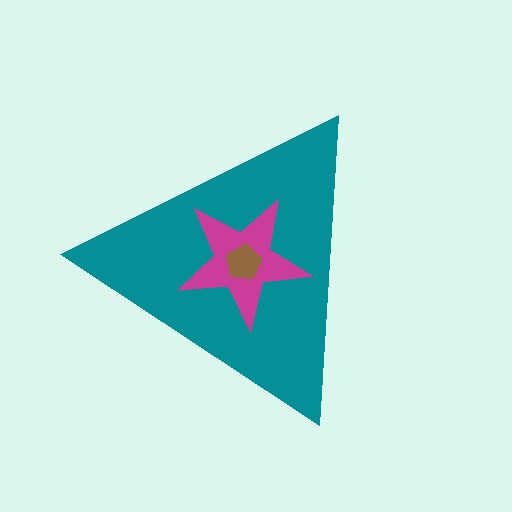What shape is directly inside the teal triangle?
The magenta star.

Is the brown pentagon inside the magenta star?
Yes.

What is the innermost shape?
The brown pentagon.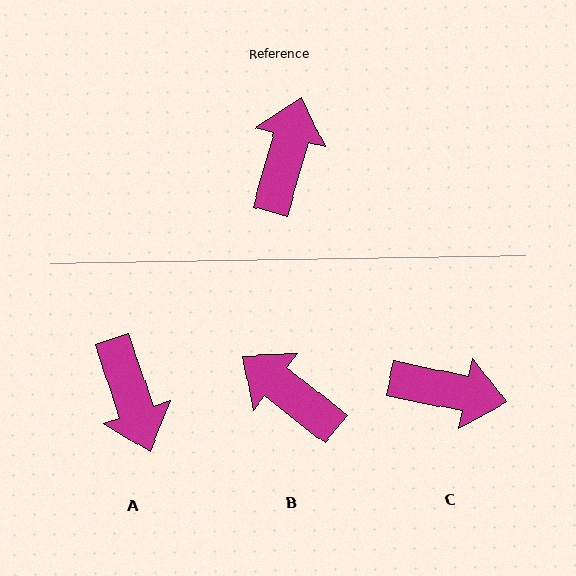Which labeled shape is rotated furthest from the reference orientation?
A, about 145 degrees away.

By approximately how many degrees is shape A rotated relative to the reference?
Approximately 145 degrees clockwise.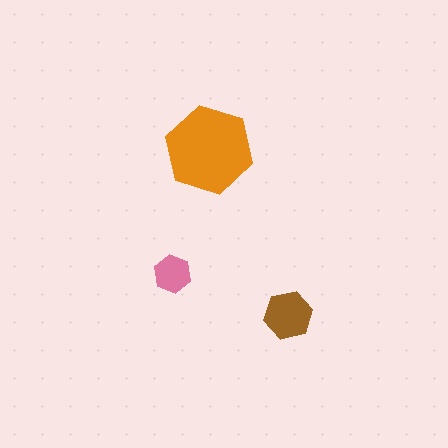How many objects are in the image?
There are 3 objects in the image.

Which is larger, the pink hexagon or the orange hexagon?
The orange one.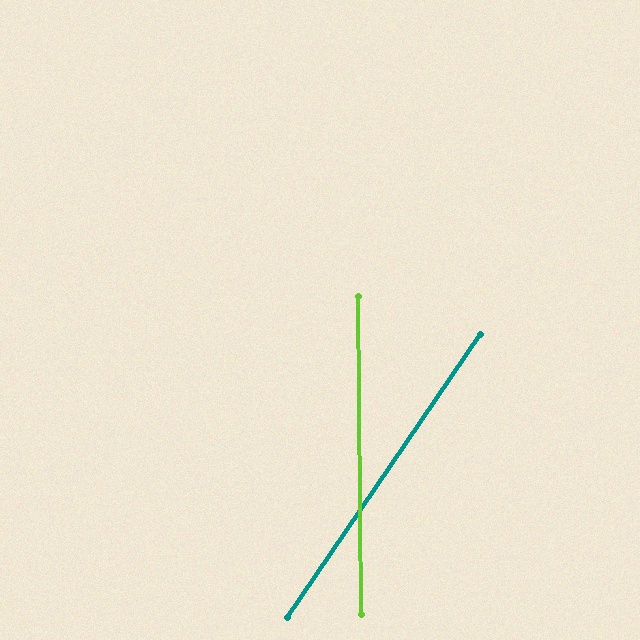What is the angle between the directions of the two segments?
Approximately 35 degrees.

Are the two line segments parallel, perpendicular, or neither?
Neither parallel nor perpendicular — they differ by about 35°.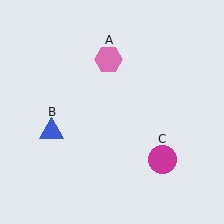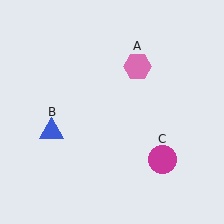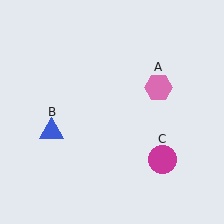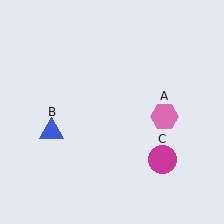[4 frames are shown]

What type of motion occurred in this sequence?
The pink hexagon (object A) rotated clockwise around the center of the scene.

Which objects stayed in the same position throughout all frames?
Blue triangle (object B) and magenta circle (object C) remained stationary.